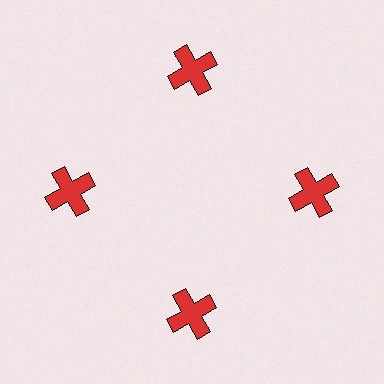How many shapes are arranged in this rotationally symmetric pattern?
There are 4 shapes, arranged in 4 groups of 1.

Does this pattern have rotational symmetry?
Yes, this pattern has 4-fold rotational symmetry. It looks the same after rotating 90 degrees around the center.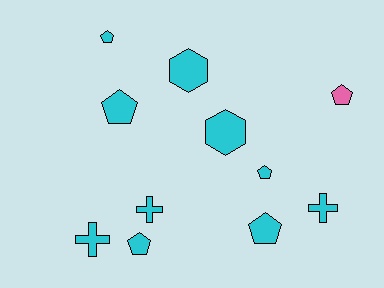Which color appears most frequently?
Cyan, with 10 objects.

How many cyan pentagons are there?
There are 5 cyan pentagons.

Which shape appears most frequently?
Pentagon, with 6 objects.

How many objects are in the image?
There are 11 objects.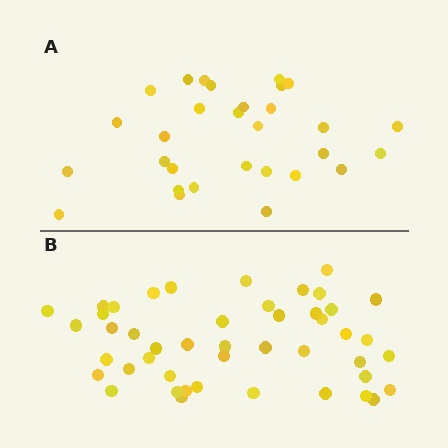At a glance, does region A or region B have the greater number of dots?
Region B (the bottom region) has more dots.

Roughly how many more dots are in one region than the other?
Region B has approximately 15 more dots than region A.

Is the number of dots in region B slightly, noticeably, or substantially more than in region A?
Region B has substantially more. The ratio is roughly 1.5 to 1.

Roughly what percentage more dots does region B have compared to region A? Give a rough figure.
About 55% more.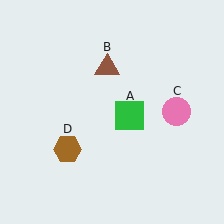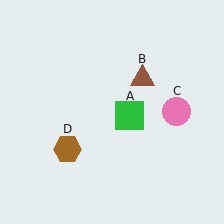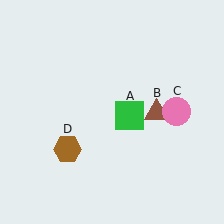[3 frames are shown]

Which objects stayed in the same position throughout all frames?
Green square (object A) and pink circle (object C) and brown hexagon (object D) remained stationary.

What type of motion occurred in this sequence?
The brown triangle (object B) rotated clockwise around the center of the scene.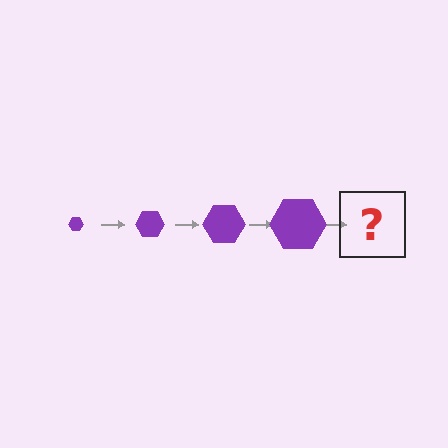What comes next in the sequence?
The next element should be a purple hexagon, larger than the previous one.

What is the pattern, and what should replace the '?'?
The pattern is that the hexagon gets progressively larger each step. The '?' should be a purple hexagon, larger than the previous one.